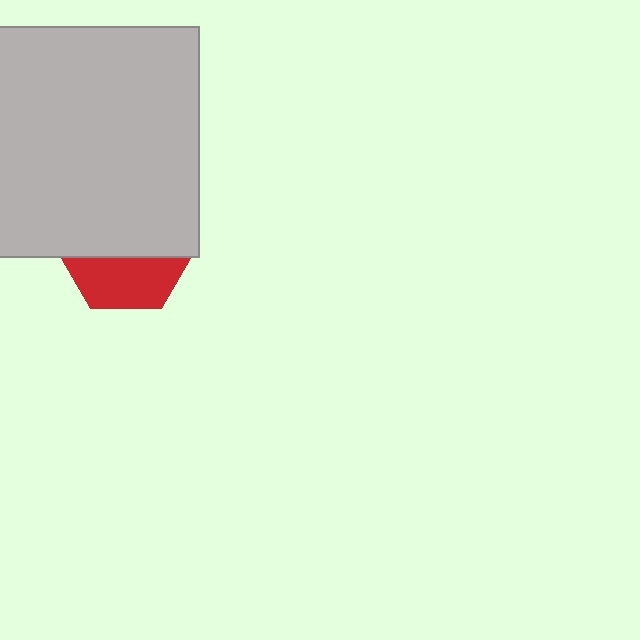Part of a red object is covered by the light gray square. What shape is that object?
It is a hexagon.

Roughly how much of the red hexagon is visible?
A small part of it is visible (roughly 39%).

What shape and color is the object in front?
The object in front is a light gray square.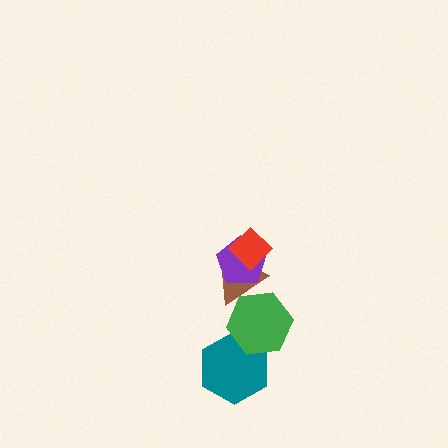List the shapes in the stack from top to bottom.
From top to bottom: the red diamond, the purple pentagon, the brown triangle, the green hexagon, the teal hexagon.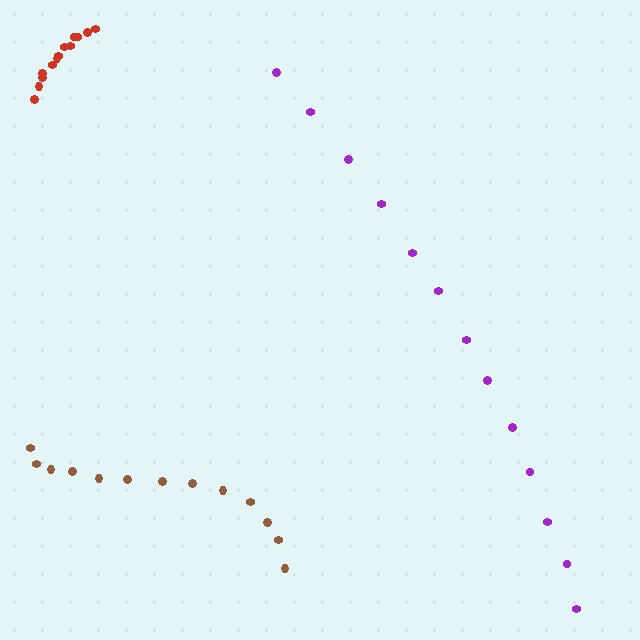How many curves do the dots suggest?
There are 3 distinct paths.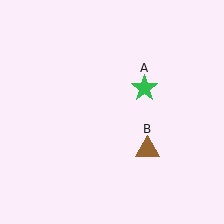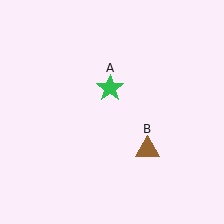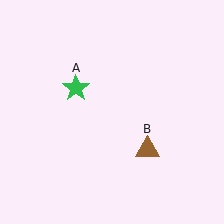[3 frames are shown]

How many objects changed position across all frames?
1 object changed position: green star (object A).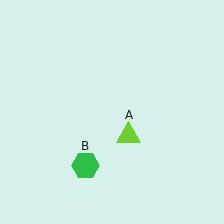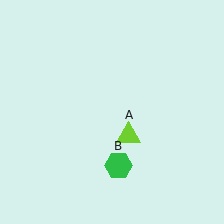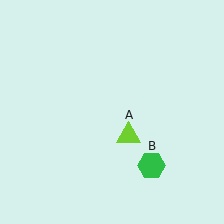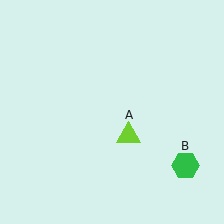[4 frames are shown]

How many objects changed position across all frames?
1 object changed position: green hexagon (object B).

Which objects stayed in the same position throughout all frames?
Lime triangle (object A) remained stationary.